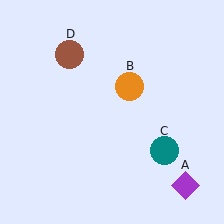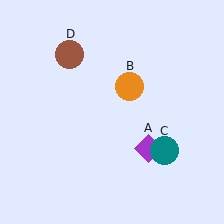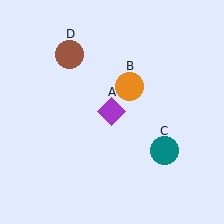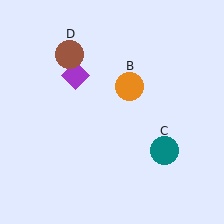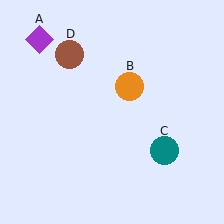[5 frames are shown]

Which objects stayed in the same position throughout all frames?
Orange circle (object B) and teal circle (object C) and brown circle (object D) remained stationary.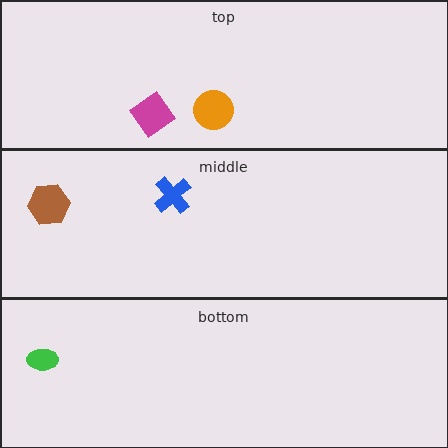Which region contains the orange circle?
The top region.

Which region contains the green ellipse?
The bottom region.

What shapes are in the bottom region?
The green ellipse.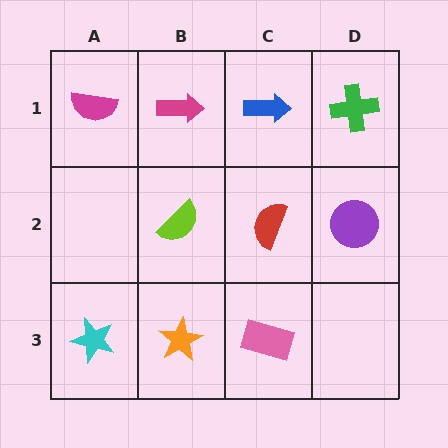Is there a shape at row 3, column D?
No, that cell is empty.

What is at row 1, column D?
A green cross.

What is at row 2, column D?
A purple circle.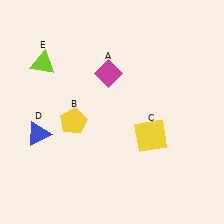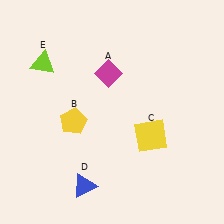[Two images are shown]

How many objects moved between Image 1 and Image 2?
1 object moved between the two images.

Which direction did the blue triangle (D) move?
The blue triangle (D) moved down.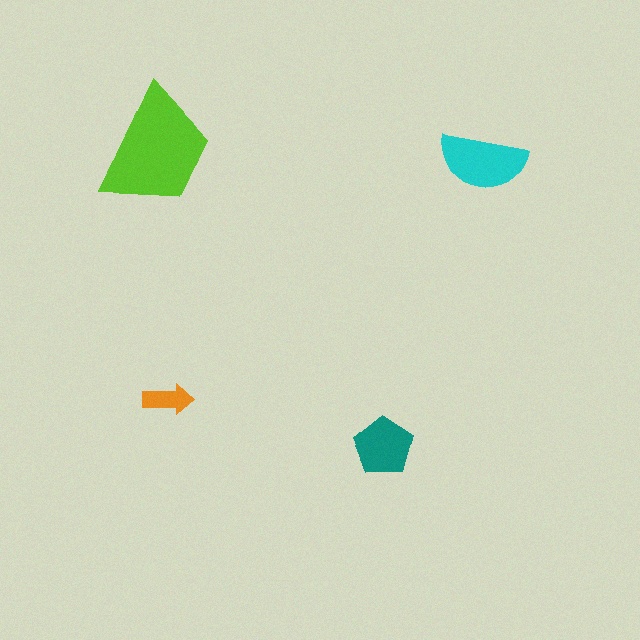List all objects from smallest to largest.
The orange arrow, the teal pentagon, the cyan semicircle, the lime trapezoid.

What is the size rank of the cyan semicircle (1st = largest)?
2nd.